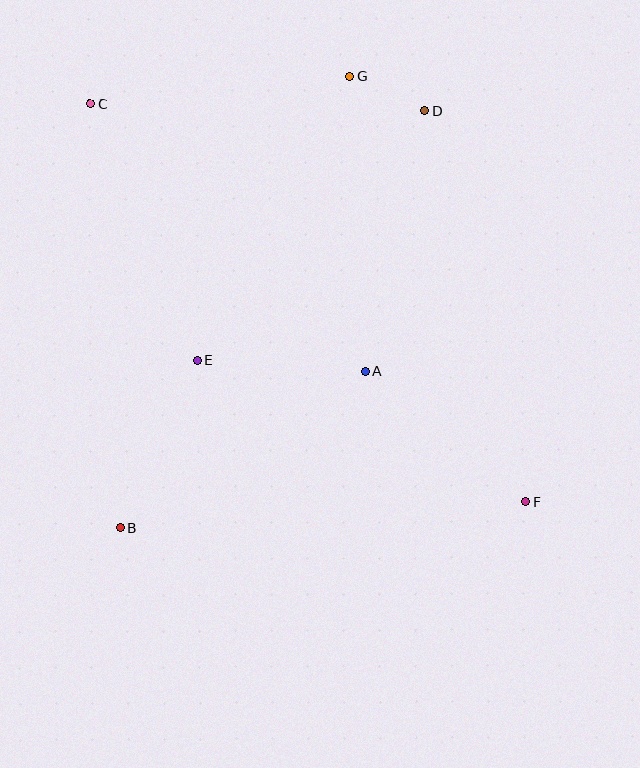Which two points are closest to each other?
Points D and G are closest to each other.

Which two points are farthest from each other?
Points C and F are farthest from each other.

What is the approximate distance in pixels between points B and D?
The distance between B and D is approximately 516 pixels.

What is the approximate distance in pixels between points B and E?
The distance between B and E is approximately 185 pixels.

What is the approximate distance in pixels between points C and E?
The distance between C and E is approximately 277 pixels.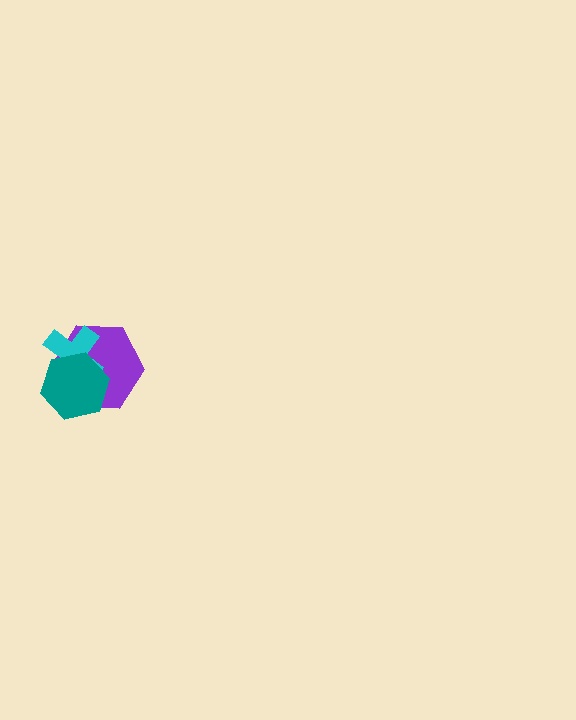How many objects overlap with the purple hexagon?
2 objects overlap with the purple hexagon.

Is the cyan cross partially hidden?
Yes, it is partially covered by another shape.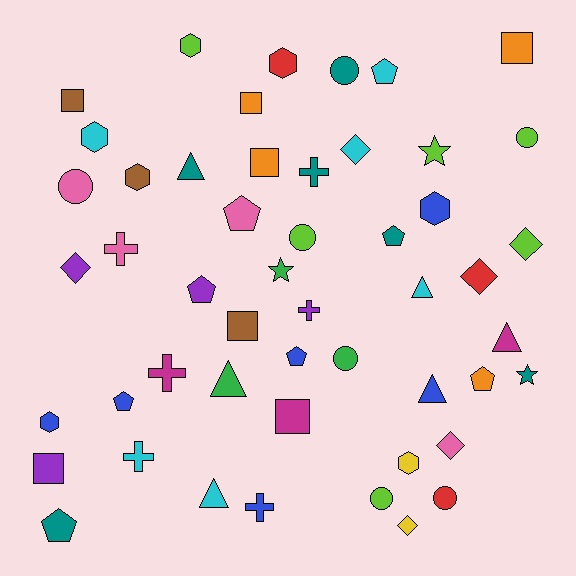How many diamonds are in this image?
There are 6 diamonds.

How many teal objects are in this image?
There are 6 teal objects.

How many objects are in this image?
There are 50 objects.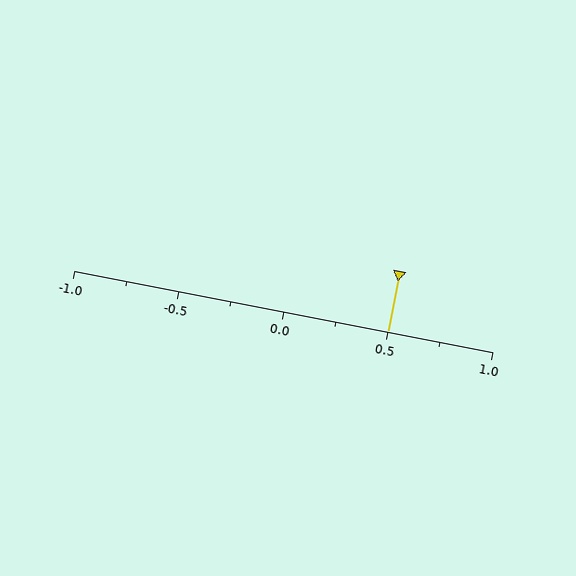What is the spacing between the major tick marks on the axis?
The major ticks are spaced 0.5 apart.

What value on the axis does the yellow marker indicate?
The marker indicates approximately 0.5.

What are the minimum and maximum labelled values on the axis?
The axis runs from -1.0 to 1.0.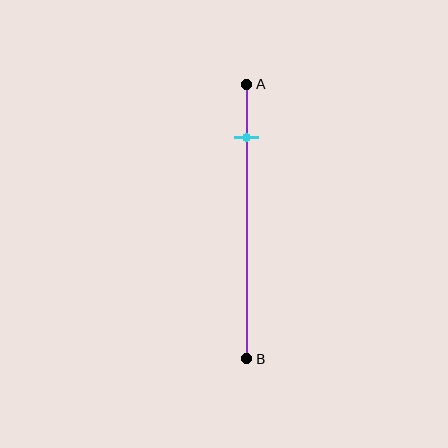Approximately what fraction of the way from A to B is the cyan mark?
The cyan mark is approximately 20% of the way from A to B.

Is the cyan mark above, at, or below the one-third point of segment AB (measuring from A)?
The cyan mark is above the one-third point of segment AB.